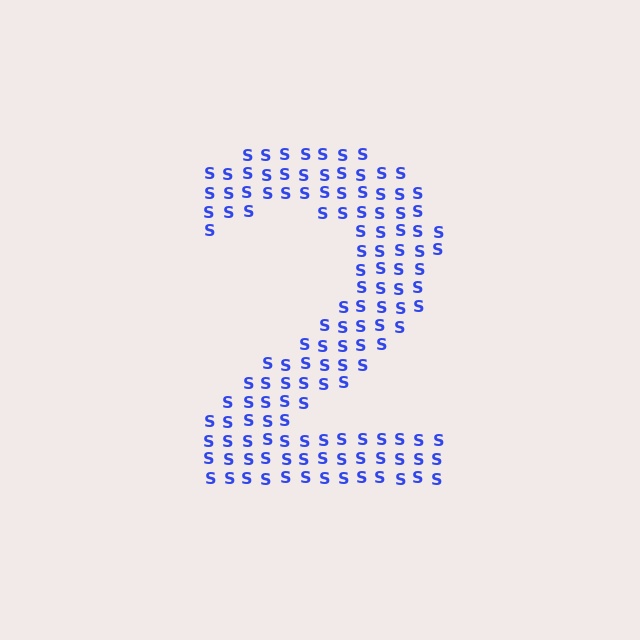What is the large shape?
The large shape is the digit 2.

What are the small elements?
The small elements are letter S's.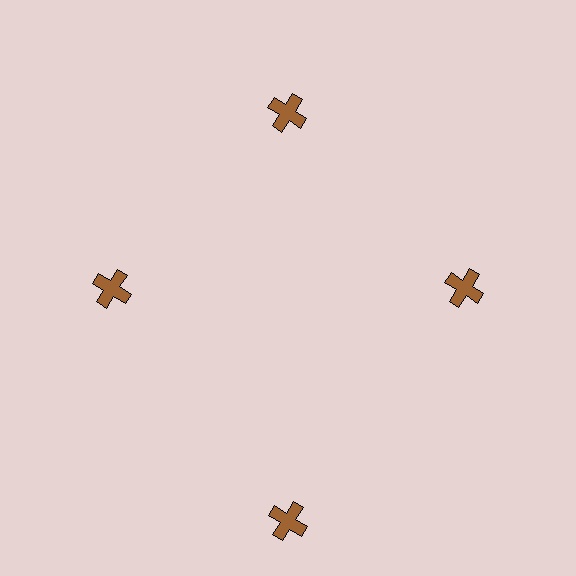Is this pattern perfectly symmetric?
No. The 4 brown crosses are arranged in a ring, but one element near the 6 o'clock position is pushed outward from the center, breaking the 4-fold rotational symmetry.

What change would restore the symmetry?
The symmetry would be restored by moving it inward, back onto the ring so that all 4 crosses sit at equal angles and equal distance from the center.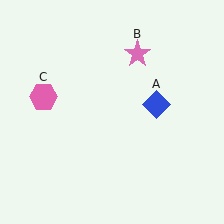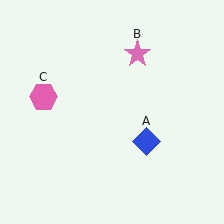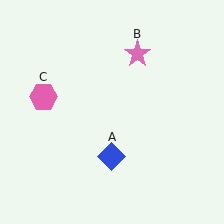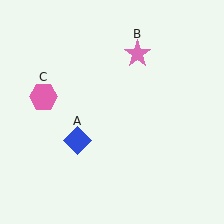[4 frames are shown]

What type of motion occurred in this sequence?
The blue diamond (object A) rotated clockwise around the center of the scene.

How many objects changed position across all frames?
1 object changed position: blue diamond (object A).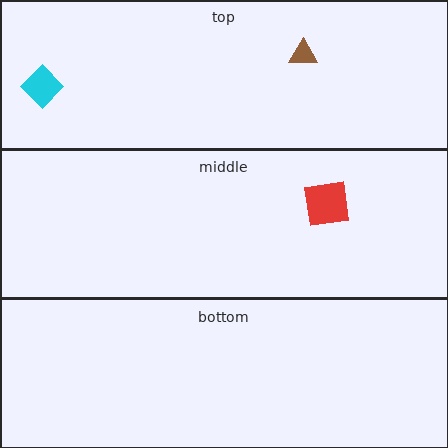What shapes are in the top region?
The brown triangle, the cyan diamond.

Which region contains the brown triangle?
The top region.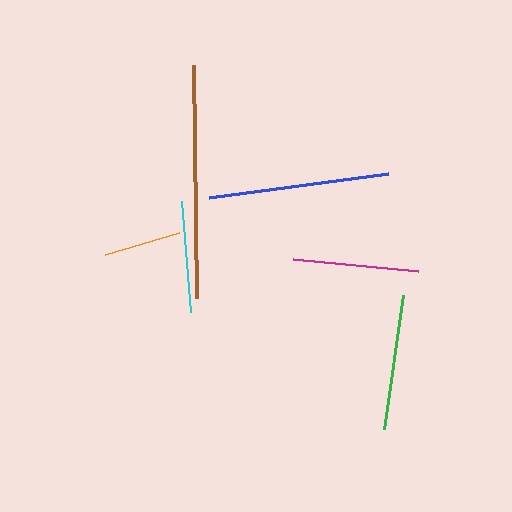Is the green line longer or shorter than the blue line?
The blue line is longer than the green line.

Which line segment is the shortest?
The orange line is the shortest at approximately 77 pixels.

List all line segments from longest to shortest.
From longest to shortest: brown, blue, green, magenta, cyan, orange.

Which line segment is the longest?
The brown line is the longest at approximately 232 pixels.